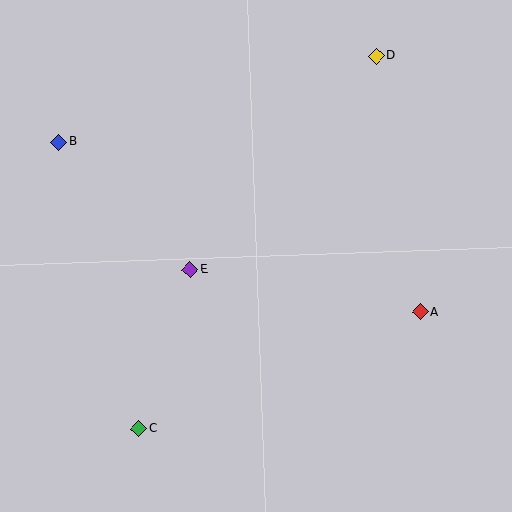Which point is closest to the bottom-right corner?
Point A is closest to the bottom-right corner.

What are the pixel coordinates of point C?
Point C is at (139, 428).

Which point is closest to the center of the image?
Point E at (190, 270) is closest to the center.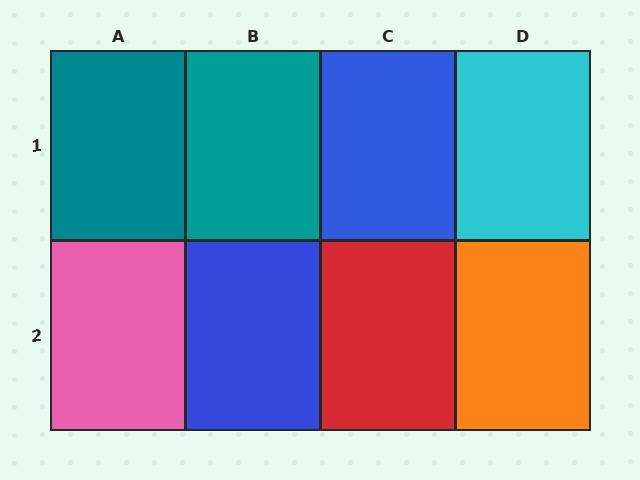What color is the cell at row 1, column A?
Teal.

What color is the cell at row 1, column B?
Teal.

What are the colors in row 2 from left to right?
Pink, blue, red, orange.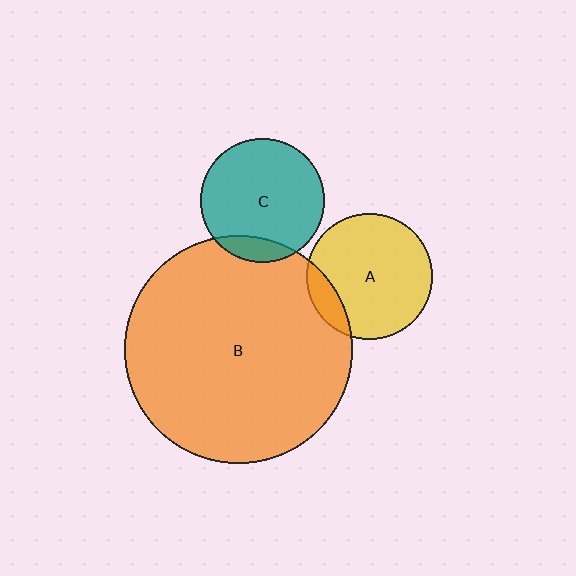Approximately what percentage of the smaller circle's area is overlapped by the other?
Approximately 10%.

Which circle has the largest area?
Circle B (orange).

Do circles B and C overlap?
Yes.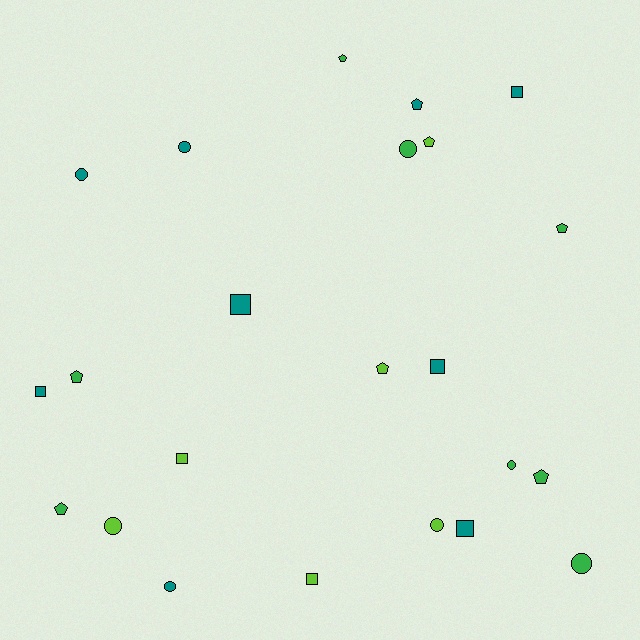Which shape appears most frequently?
Circle, with 8 objects.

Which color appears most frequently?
Teal, with 9 objects.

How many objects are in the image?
There are 23 objects.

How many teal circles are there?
There are 3 teal circles.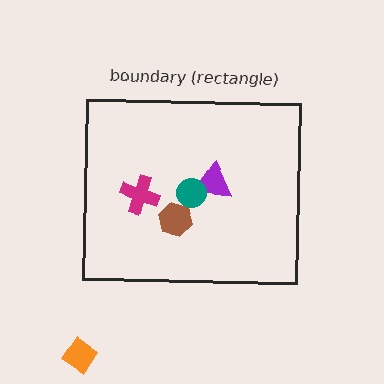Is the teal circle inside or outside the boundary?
Inside.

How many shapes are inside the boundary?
4 inside, 1 outside.